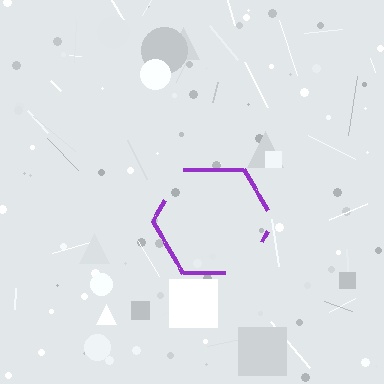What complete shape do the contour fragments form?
The contour fragments form a hexagon.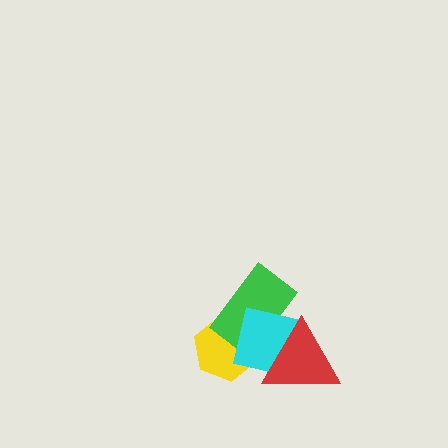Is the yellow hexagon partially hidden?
Yes, it is partially covered by another shape.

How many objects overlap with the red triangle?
2 objects overlap with the red triangle.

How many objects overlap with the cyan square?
3 objects overlap with the cyan square.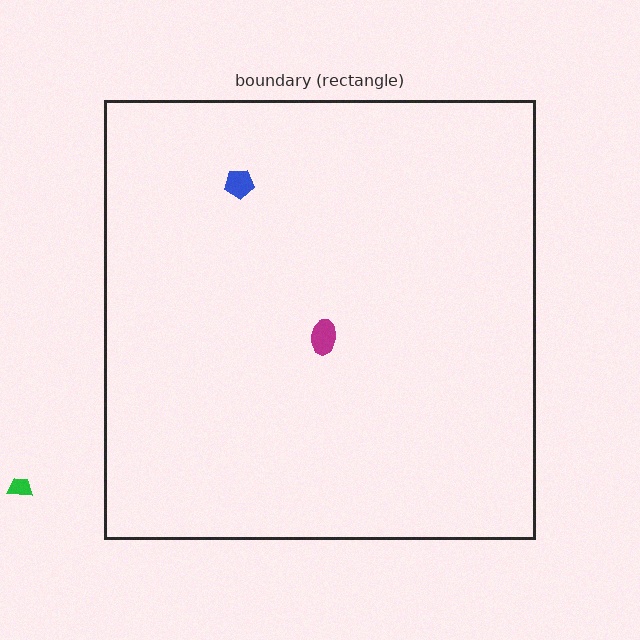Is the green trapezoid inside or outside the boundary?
Outside.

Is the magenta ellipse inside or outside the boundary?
Inside.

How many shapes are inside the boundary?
2 inside, 1 outside.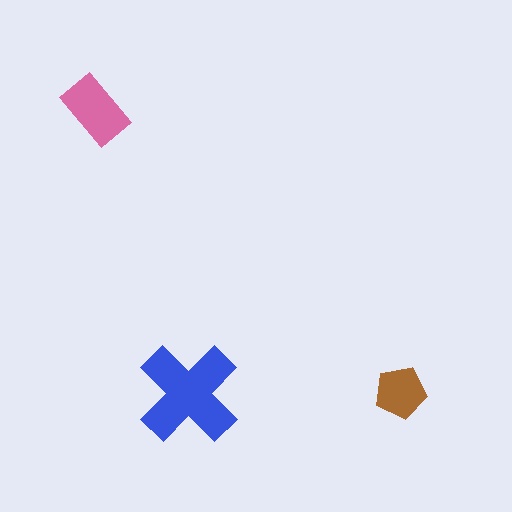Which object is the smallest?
The brown pentagon.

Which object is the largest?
The blue cross.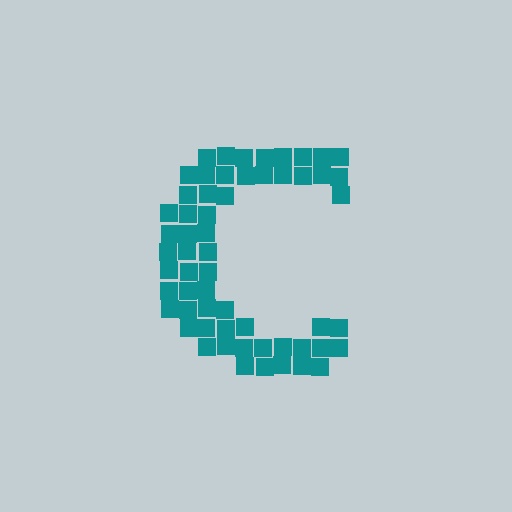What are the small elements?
The small elements are squares.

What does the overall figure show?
The overall figure shows the letter C.